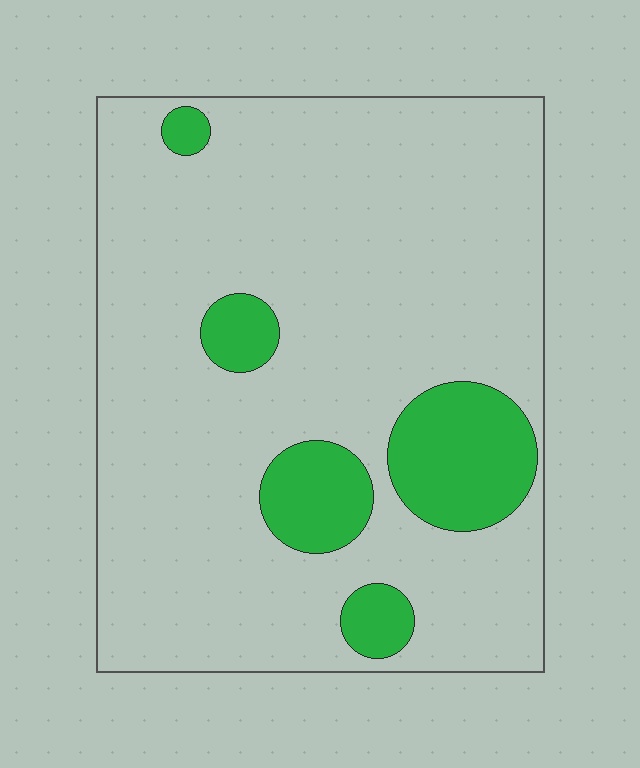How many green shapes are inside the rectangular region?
5.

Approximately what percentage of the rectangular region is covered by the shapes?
Approximately 15%.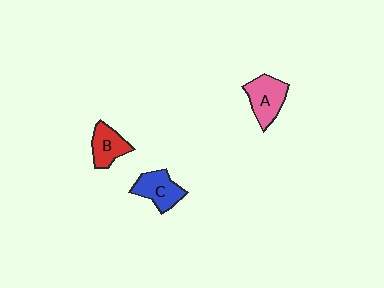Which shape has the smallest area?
Shape B (red).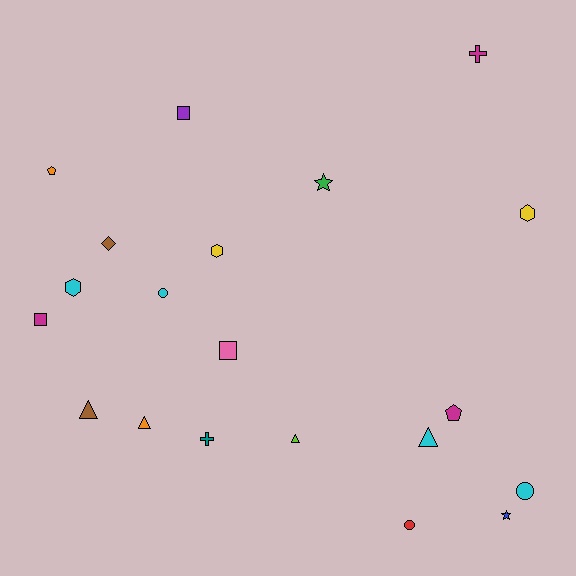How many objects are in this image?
There are 20 objects.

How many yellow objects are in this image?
There are 2 yellow objects.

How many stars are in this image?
There are 2 stars.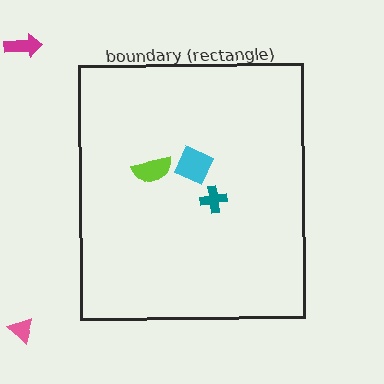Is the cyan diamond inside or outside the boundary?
Inside.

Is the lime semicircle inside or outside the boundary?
Inside.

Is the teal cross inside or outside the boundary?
Inside.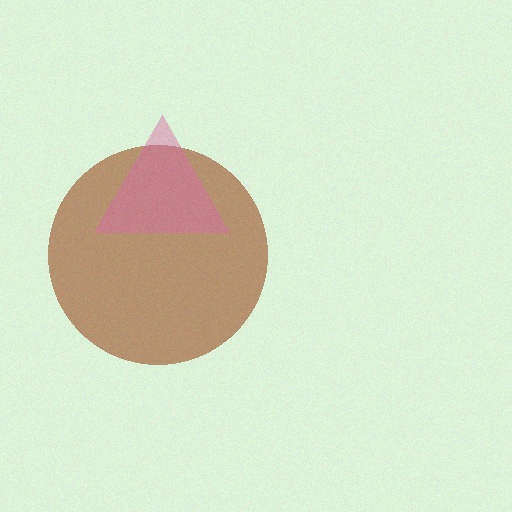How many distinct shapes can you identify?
There are 2 distinct shapes: a brown circle, a pink triangle.